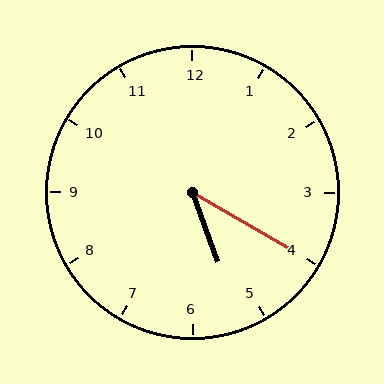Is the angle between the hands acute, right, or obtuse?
It is acute.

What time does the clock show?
5:20.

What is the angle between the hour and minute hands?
Approximately 40 degrees.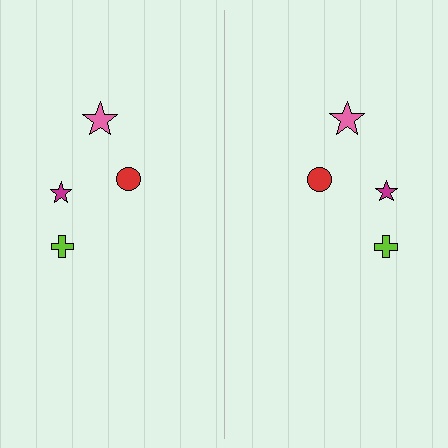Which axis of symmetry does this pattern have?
The pattern has a vertical axis of symmetry running through the center of the image.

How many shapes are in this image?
There are 8 shapes in this image.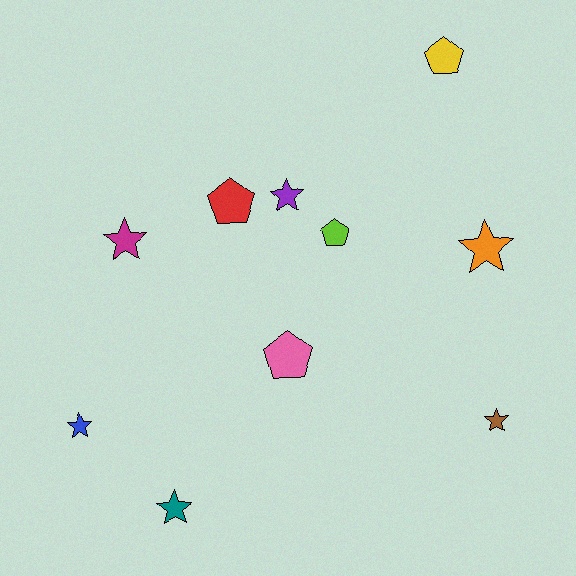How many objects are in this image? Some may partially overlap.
There are 10 objects.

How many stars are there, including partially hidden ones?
There are 6 stars.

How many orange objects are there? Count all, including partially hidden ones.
There is 1 orange object.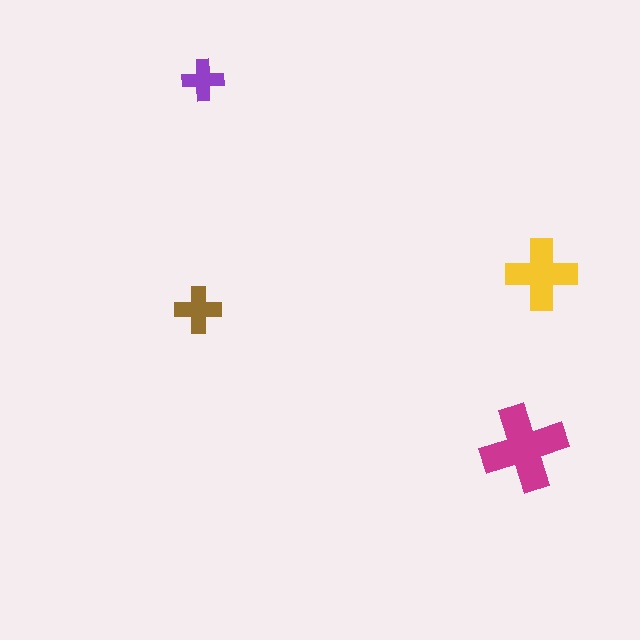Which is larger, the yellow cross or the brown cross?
The yellow one.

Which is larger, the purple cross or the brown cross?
The brown one.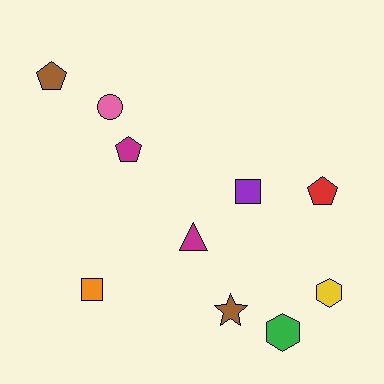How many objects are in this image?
There are 10 objects.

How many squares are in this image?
There are 2 squares.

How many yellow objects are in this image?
There is 1 yellow object.